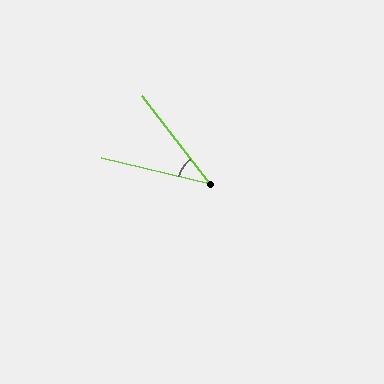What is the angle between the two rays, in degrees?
Approximately 39 degrees.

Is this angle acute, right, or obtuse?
It is acute.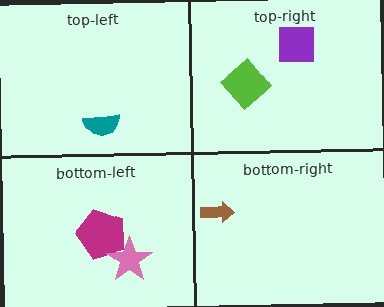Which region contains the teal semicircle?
The top-left region.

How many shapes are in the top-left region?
1.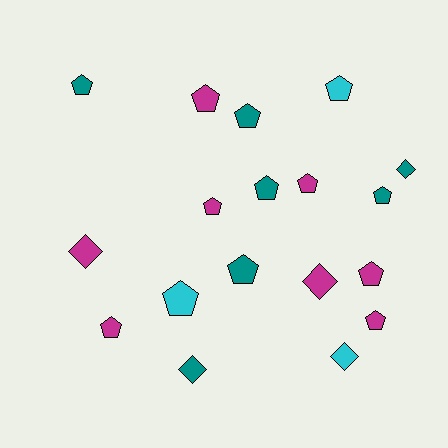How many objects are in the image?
There are 18 objects.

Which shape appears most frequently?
Pentagon, with 13 objects.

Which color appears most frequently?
Magenta, with 8 objects.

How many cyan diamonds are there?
There is 1 cyan diamond.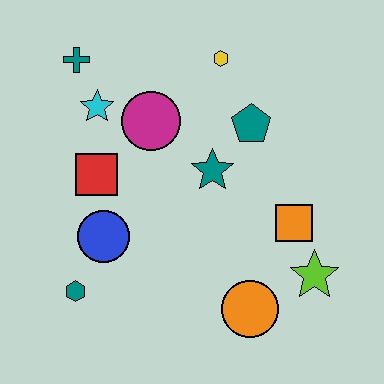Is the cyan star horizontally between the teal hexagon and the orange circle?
Yes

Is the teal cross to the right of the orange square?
No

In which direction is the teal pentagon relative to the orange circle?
The teal pentagon is above the orange circle.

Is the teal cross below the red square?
No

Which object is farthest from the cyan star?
The lime star is farthest from the cyan star.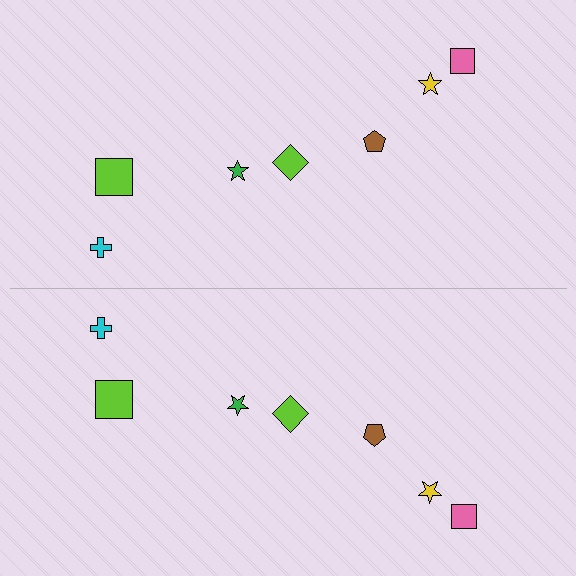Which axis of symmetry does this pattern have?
The pattern has a horizontal axis of symmetry running through the center of the image.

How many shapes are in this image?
There are 14 shapes in this image.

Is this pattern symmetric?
Yes, this pattern has bilateral (reflection) symmetry.